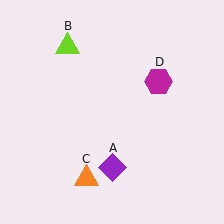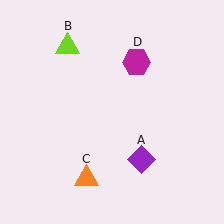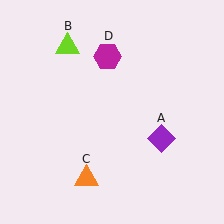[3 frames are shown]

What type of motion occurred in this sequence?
The purple diamond (object A), magenta hexagon (object D) rotated counterclockwise around the center of the scene.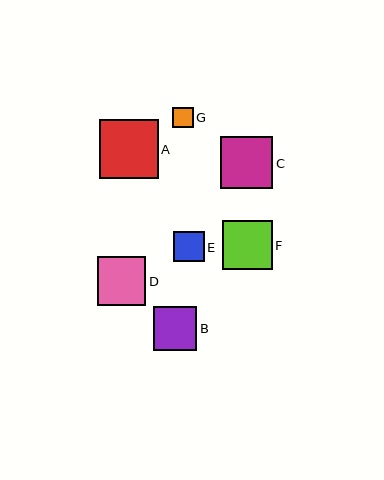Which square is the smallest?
Square G is the smallest with a size of approximately 21 pixels.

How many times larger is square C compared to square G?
Square C is approximately 2.5 times the size of square G.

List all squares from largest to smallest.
From largest to smallest: A, C, F, D, B, E, G.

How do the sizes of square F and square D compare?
Square F and square D are approximately the same size.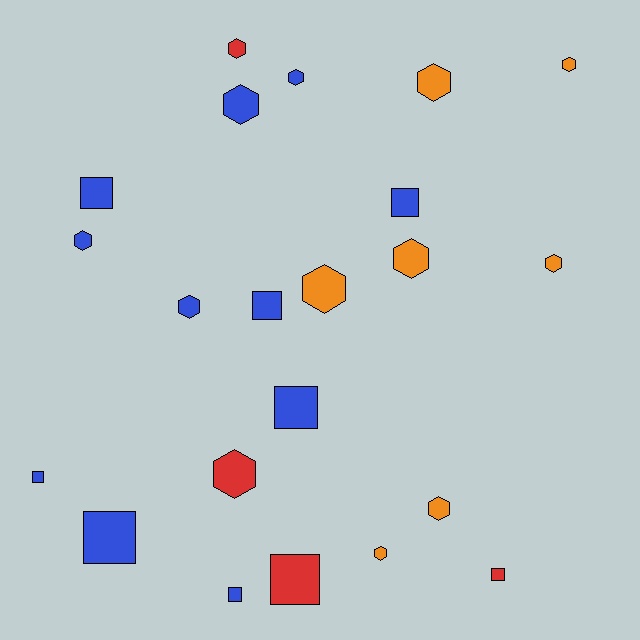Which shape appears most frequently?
Hexagon, with 13 objects.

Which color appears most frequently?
Blue, with 11 objects.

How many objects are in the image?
There are 22 objects.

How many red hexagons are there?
There are 2 red hexagons.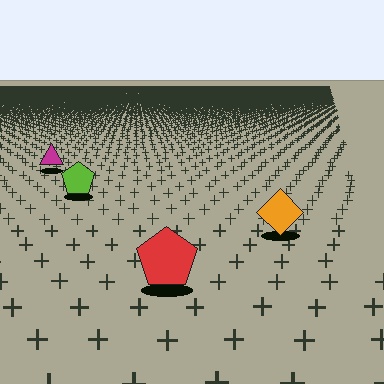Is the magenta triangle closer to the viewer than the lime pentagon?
No. The lime pentagon is closer — you can tell from the texture gradient: the ground texture is coarser near it.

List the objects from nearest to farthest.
From nearest to farthest: the red pentagon, the orange diamond, the lime pentagon, the magenta triangle.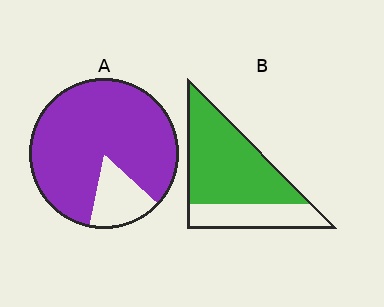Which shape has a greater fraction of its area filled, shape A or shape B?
Shape A.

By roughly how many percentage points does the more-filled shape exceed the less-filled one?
By roughly 15 percentage points (A over B).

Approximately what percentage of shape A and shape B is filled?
A is approximately 85% and B is approximately 70%.